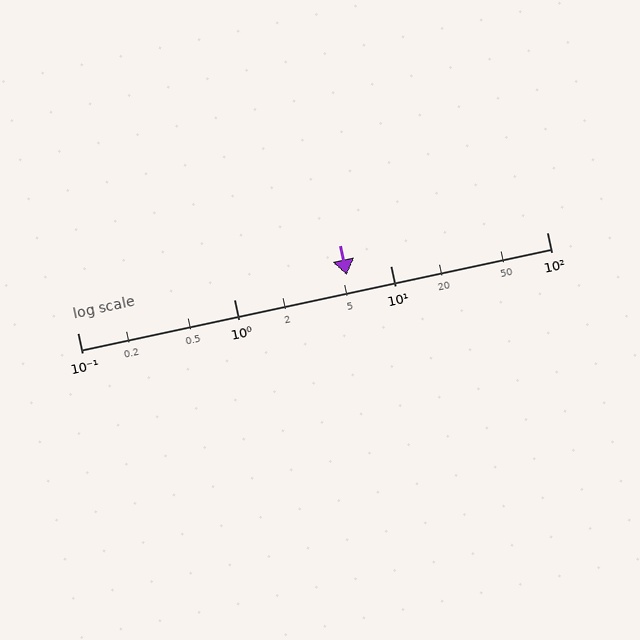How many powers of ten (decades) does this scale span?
The scale spans 3 decades, from 0.1 to 100.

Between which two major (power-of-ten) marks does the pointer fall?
The pointer is between 1 and 10.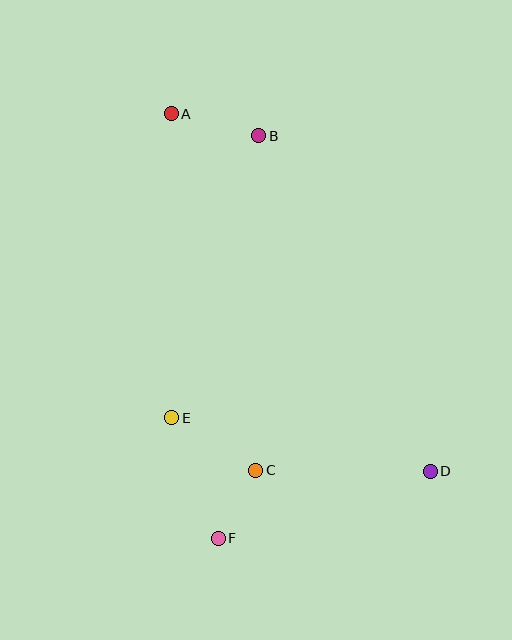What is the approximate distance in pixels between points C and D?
The distance between C and D is approximately 174 pixels.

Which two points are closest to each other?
Points C and F are closest to each other.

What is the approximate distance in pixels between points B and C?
The distance between B and C is approximately 335 pixels.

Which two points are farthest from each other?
Points A and D are farthest from each other.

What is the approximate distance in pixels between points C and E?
The distance between C and E is approximately 99 pixels.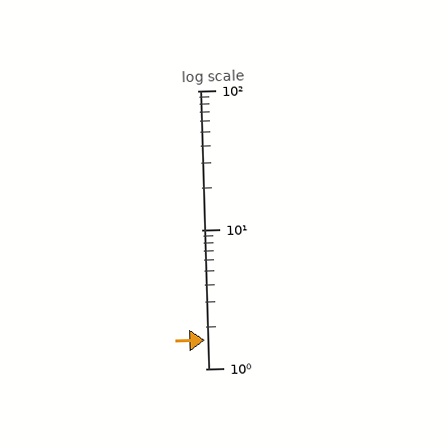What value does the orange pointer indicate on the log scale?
The pointer indicates approximately 1.6.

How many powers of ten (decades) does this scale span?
The scale spans 2 decades, from 1 to 100.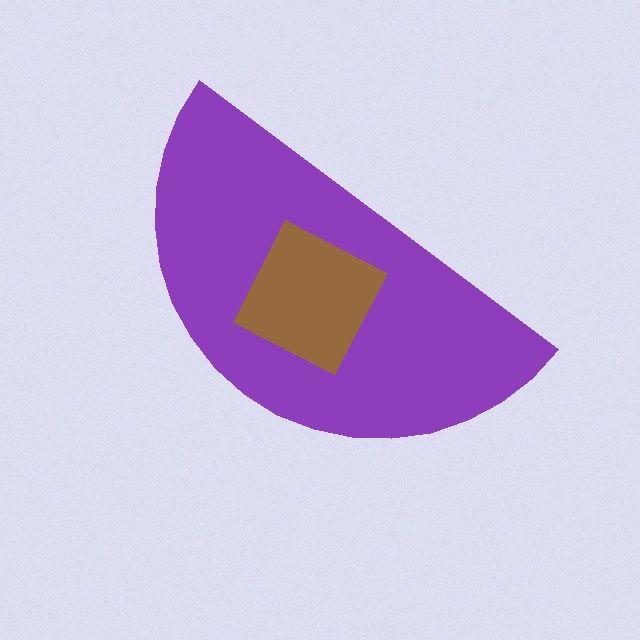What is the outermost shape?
The purple semicircle.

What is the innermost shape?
The brown diamond.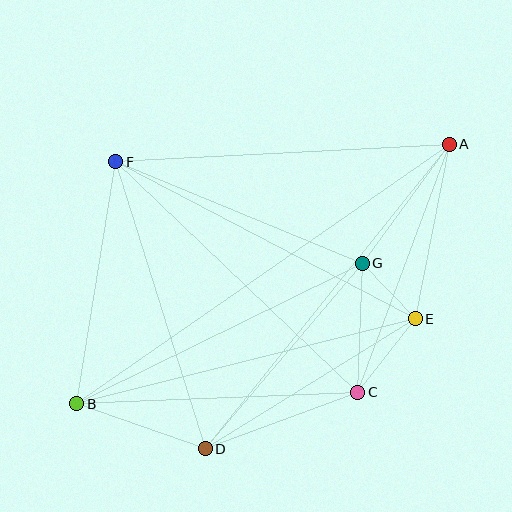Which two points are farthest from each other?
Points A and B are farthest from each other.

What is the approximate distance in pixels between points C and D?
The distance between C and D is approximately 162 pixels.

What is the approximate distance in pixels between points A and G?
The distance between A and G is approximately 147 pixels.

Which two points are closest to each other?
Points E and G are closest to each other.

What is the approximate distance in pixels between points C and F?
The distance between C and F is approximately 335 pixels.